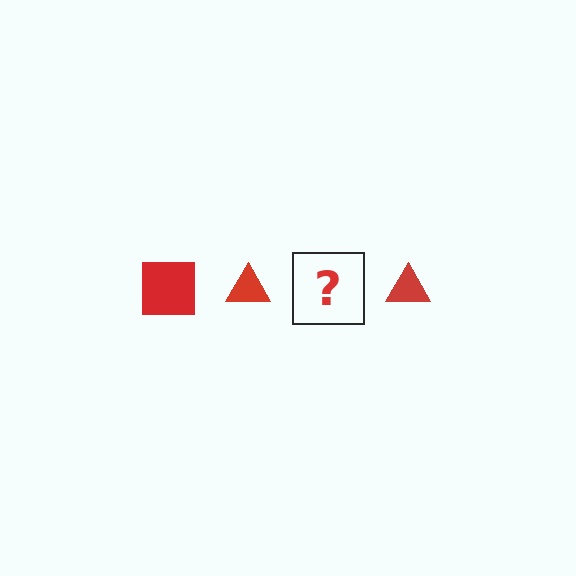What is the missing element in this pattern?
The missing element is a red square.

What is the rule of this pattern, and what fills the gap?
The rule is that the pattern cycles through square, triangle shapes in red. The gap should be filled with a red square.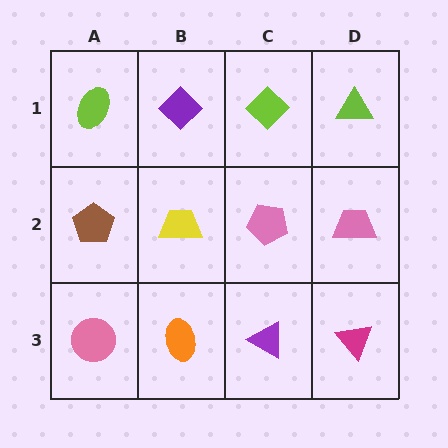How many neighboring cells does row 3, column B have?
3.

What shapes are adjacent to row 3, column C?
A pink pentagon (row 2, column C), an orange ellipse (row 3, column B), a magenta triangle (row 3, column D).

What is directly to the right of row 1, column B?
A lime diamond.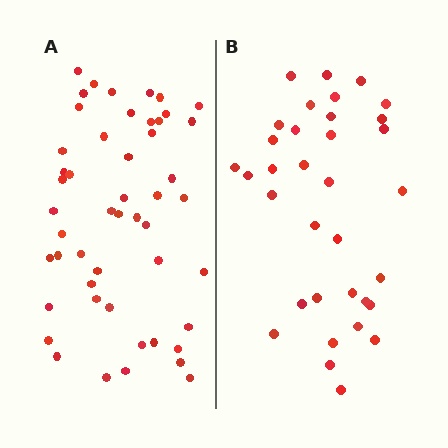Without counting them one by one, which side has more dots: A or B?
Region A (the left region) has more dots.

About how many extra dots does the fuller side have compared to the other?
Region A has approximately 15 more dots than region B.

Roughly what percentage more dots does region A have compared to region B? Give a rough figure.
About 45% more.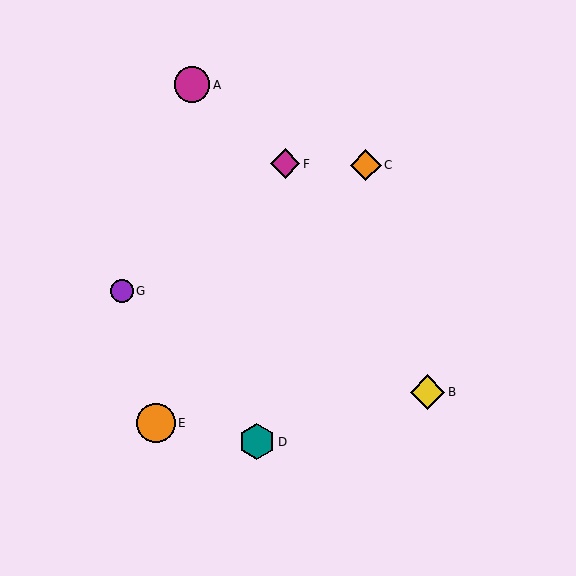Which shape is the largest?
The orange circle (labeled E) is the largest.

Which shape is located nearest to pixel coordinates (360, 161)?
The orange diamond (labeled C) at (366, 165) is nearest to that location.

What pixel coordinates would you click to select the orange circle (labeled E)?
Click at (156, 423) to select the orange circle E.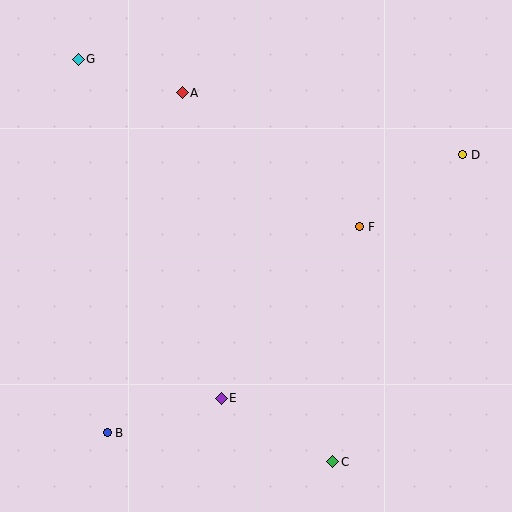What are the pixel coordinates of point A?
Point A is at (182, 93).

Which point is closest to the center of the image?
Point F at (360, 227) is closest to the center.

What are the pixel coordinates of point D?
Point D is at (463, 155).